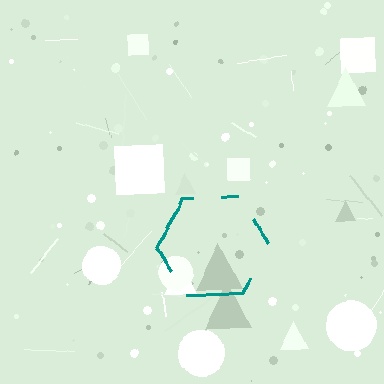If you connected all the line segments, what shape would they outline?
They would outline a hexagon.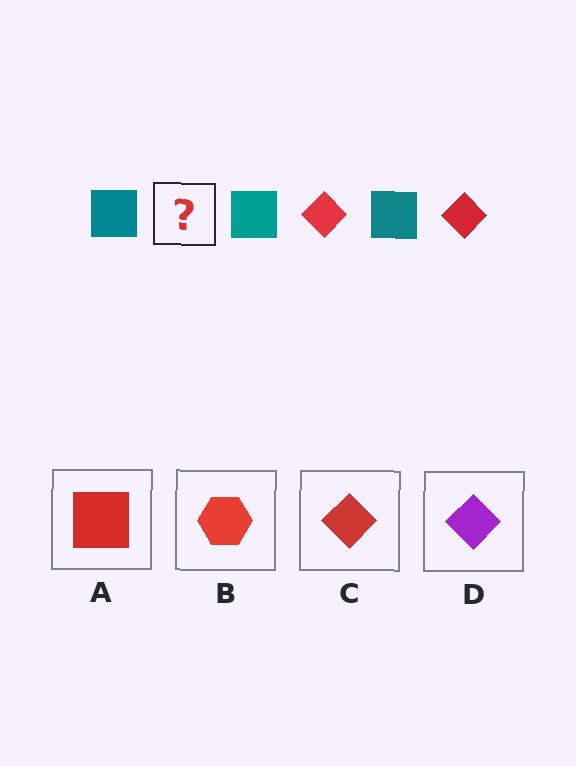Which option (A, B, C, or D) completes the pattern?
C.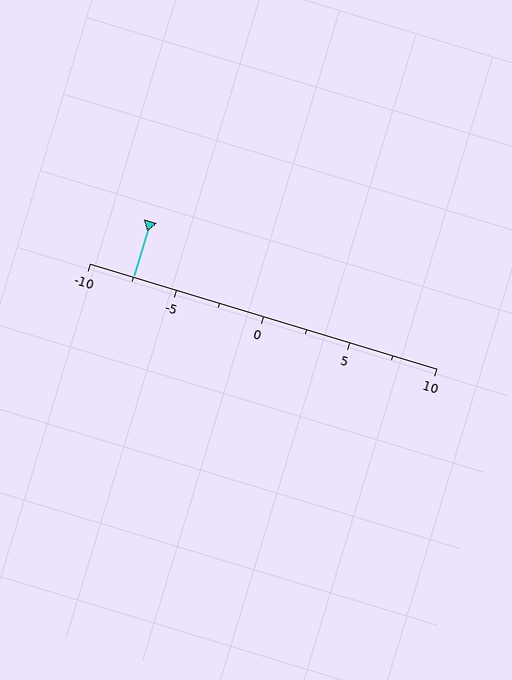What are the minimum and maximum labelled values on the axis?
The axis runs from -10 to 10.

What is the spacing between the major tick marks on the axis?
The major ticks are spaced 5 apart.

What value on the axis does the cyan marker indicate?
The marker indicates approximately -7.5.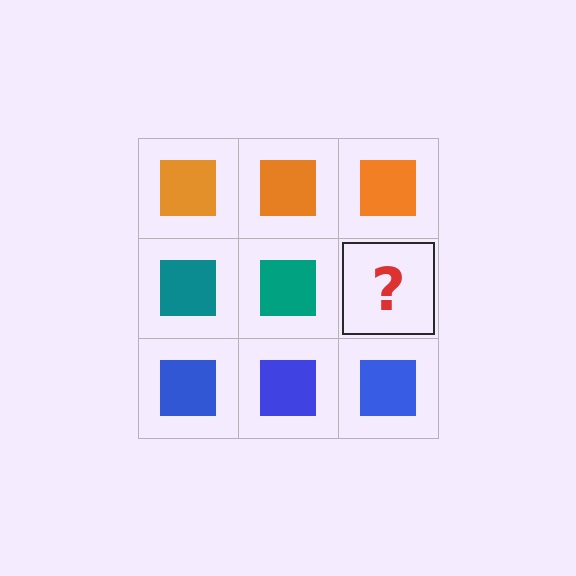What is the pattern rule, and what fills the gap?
The rule is that each row has a consistent color. The gap should be filled with a teal square.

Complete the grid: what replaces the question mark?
The question mark should be replaced with a teal square.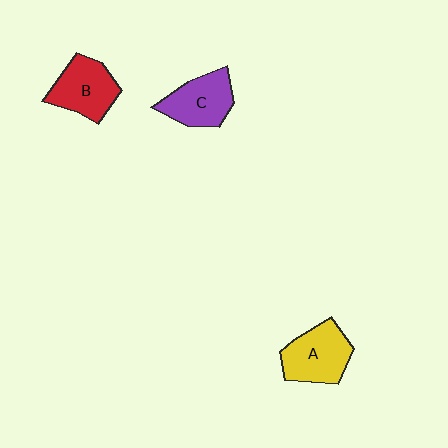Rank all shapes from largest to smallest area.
From largest to smallest: A (yellow), B (red), C (purple).